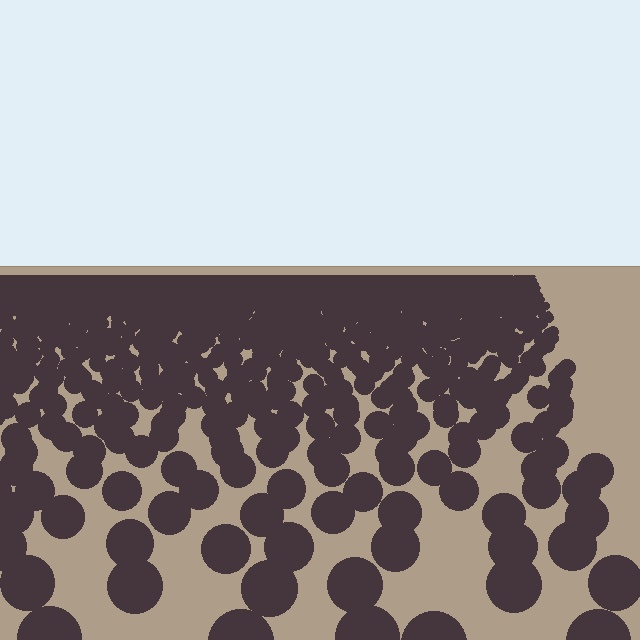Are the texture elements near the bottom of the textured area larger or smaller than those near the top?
Larger. Near the bottom, elements are closer to the viewer and appear at a bigger on-screen size.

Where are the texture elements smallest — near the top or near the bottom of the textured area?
Near the top.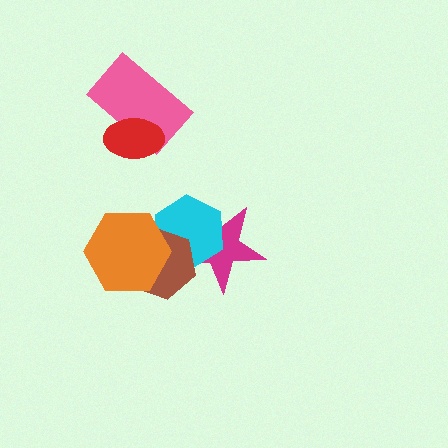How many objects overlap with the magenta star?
2 objects overlap with the magenta star.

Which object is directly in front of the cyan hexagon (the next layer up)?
The brown hexagon is directly in front of the cyan hexagon.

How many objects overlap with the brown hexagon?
3 objects overlap with the brown hexagon.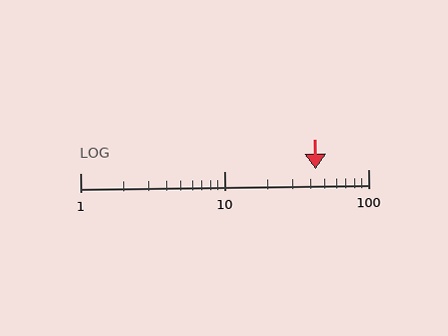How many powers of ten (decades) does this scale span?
The scale spans 2 decades, from 1 to 100.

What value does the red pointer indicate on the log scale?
The pointer indicates approximately 43.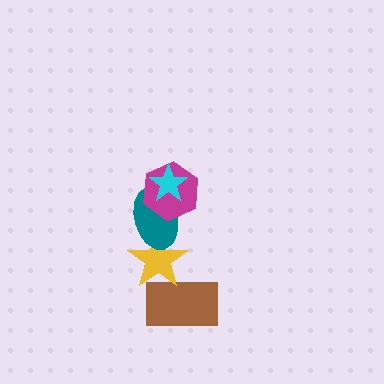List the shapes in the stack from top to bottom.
From top to bottom: the cyan star, the magenta hexagon, the teal ellipse, the yellow star, the brown rectangle.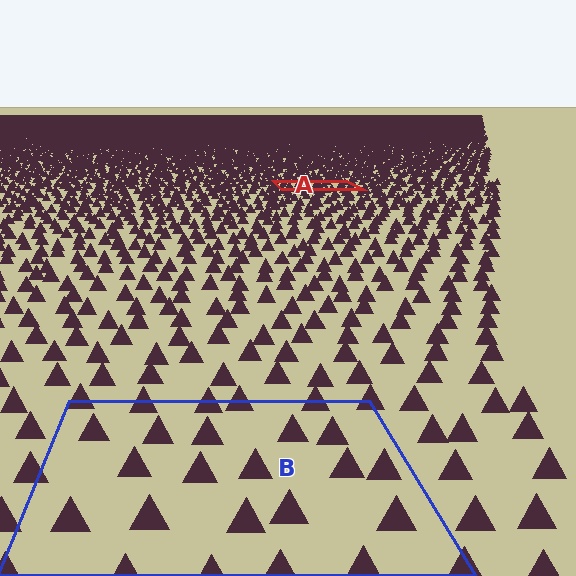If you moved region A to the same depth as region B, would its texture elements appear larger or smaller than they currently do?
They would appear larger. At a closer depth, the same texture elements are projected at a bigger on-screen size.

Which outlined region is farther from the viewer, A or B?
Region A is farther from the viewer — the texture elements inside it appear smaller and more densely packed.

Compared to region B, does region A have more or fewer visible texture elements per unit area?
Region A has more texture elements per unit area — they are packed more densely because it is farther away.